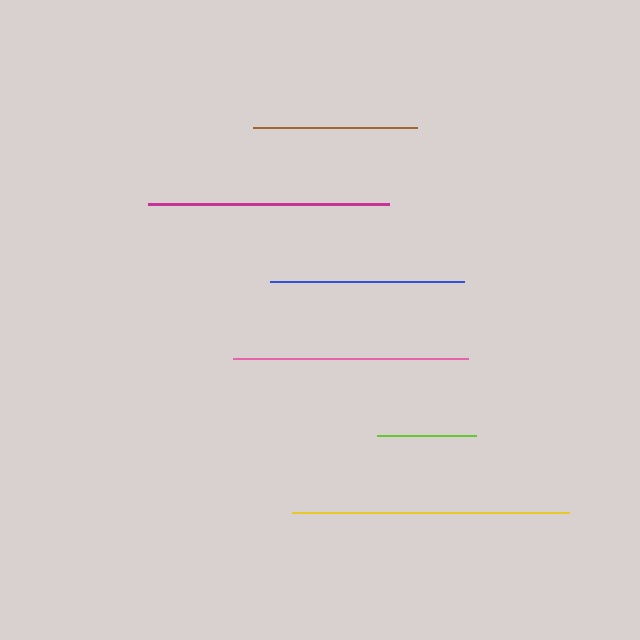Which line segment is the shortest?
The lime line is the shortest at approximately 99 pixels.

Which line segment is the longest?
The yellow line is the longest at approximately 276 pixels.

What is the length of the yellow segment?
The yellow segment is approximately 276 pixels long.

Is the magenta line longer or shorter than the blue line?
The magenta line is longer than the blue line.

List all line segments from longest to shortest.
From longest to shortest: yellow, magenta, pink, blue, brown, lime.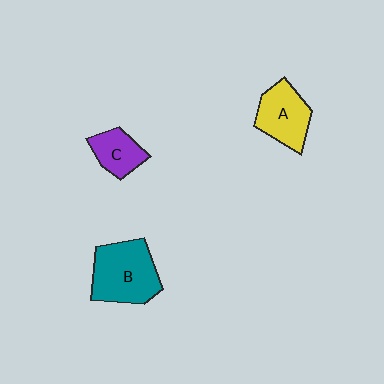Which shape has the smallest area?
Shape C (purple).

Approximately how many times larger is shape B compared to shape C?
Approximately 1.9 times.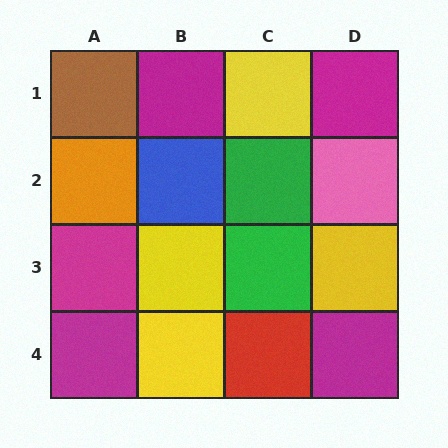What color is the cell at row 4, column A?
Magenta.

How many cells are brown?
1 cell is brown.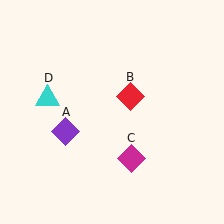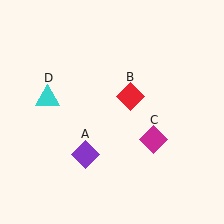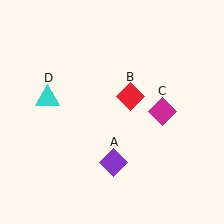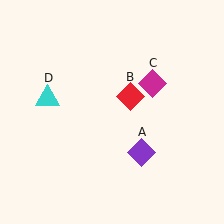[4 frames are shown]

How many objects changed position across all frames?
2 objects changed position: purple diamond (object A), magenta diamond (object C).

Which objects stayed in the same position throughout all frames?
Red diamond (object B) and cyan triangle (object D) remained stationary.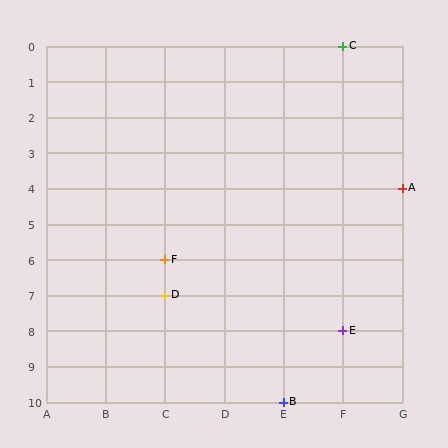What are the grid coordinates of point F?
Point F is at grid coordinates (C, 6).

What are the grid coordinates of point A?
Point A is at grid coordinates (G, 4).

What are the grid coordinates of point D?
Point D is at grid coordinates (C, 7).